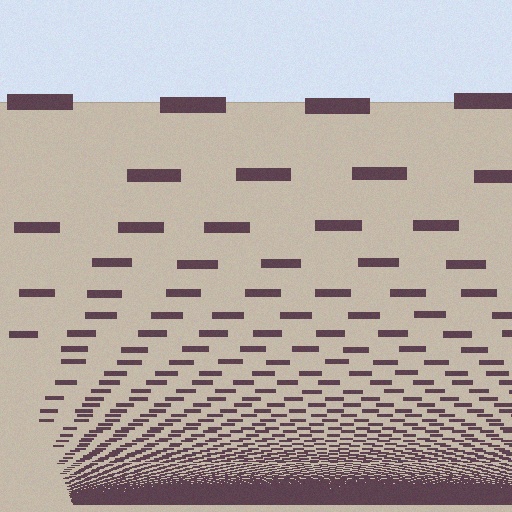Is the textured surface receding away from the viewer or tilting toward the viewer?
The surface appears to tilt toward the viewer. Texture elements get larger and sparser toward the top.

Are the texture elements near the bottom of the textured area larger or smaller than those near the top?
Smaller. The gradient is inverted — elements near the bottom are smaller and denser.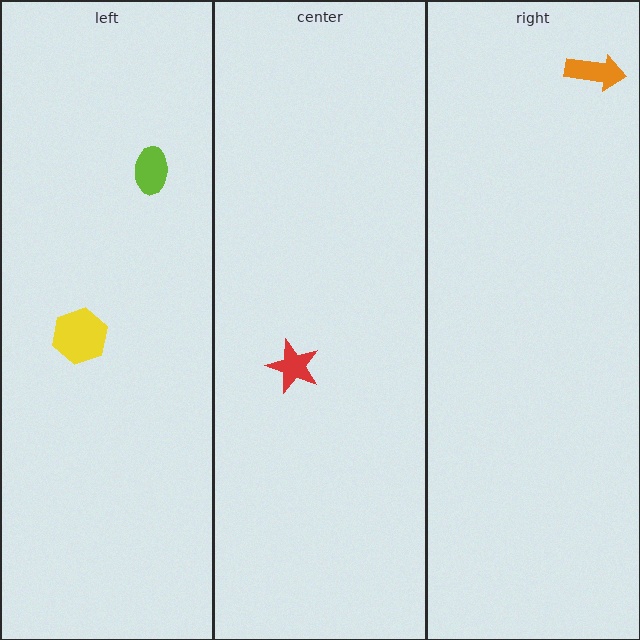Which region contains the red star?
The center region.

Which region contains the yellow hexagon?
The left region.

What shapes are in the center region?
The red star.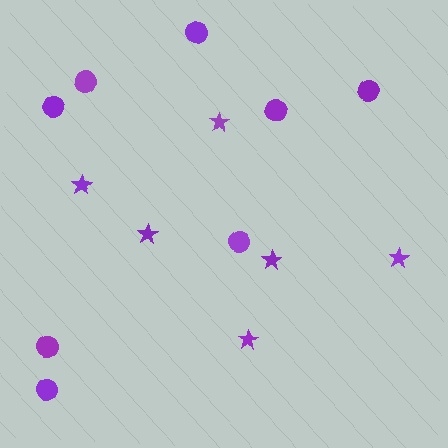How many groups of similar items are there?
There are 2 groups: one group of circles (8) and one group of stars (6).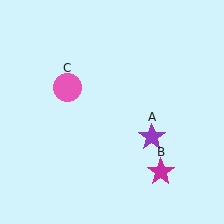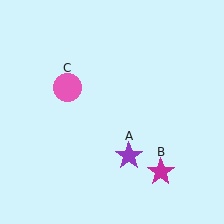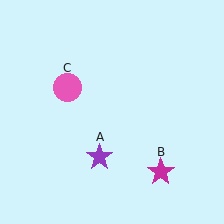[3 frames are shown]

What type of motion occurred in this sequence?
The purple star (object A) rotated clockwise around the center of the scene.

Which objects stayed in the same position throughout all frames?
Magenta star (object B) and pink circle (object C) remained stationary.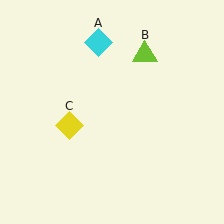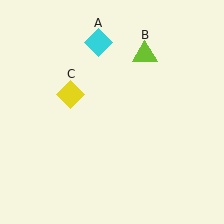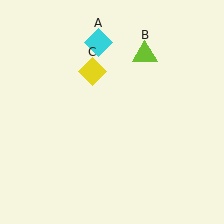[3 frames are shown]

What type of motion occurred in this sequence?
The yellow diamond (object C) rotated clockwise around the center of the scene.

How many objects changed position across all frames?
1 object changed position: yellow diamond (object C).